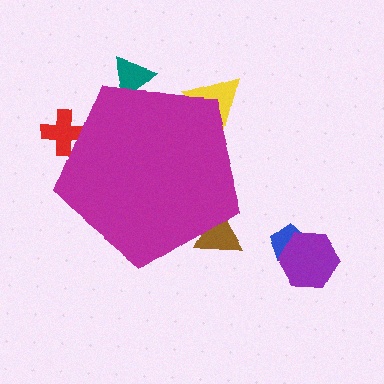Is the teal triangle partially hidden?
Yes, the teal triangle is partially hidden behind the magenta pentagon.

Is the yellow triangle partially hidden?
Yes, the yellow triangle is partially hidden behind the magenta pentagon.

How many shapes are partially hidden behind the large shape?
4 shapes are partially hidden.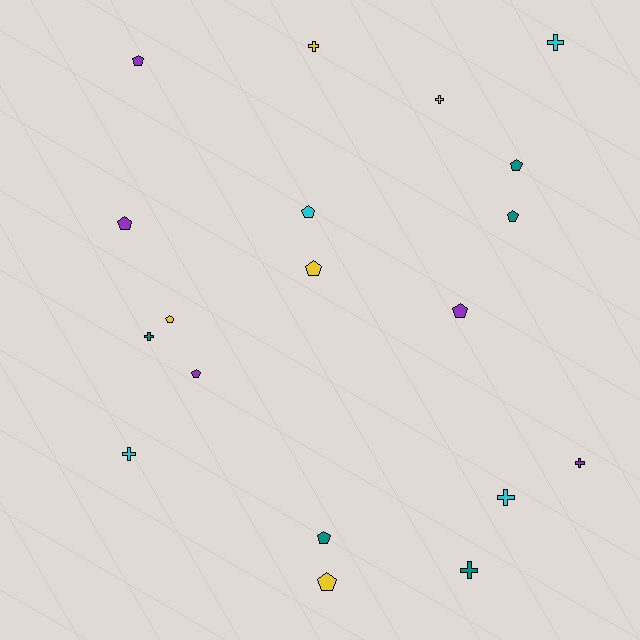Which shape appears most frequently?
Pentagon, with 11 objects.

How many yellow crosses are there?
There are 2 yellow crosses.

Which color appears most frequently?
Purple, with 5 objects.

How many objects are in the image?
There are 19 objects.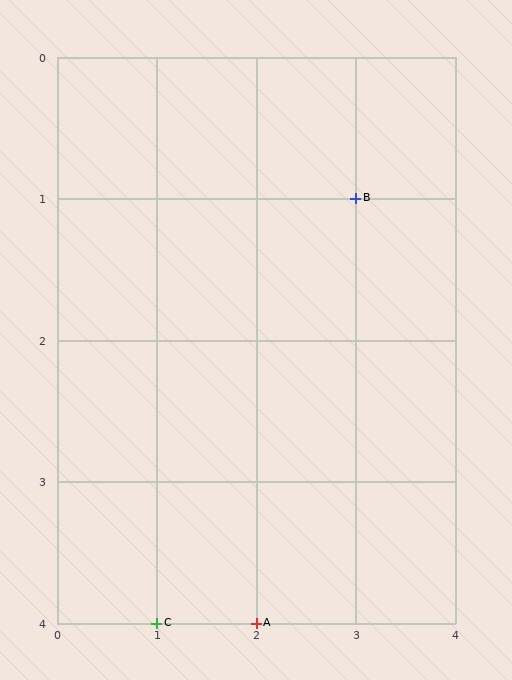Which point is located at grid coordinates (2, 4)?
Point A is at (2, 4).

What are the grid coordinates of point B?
Point B is at grid coordinates (3, 1).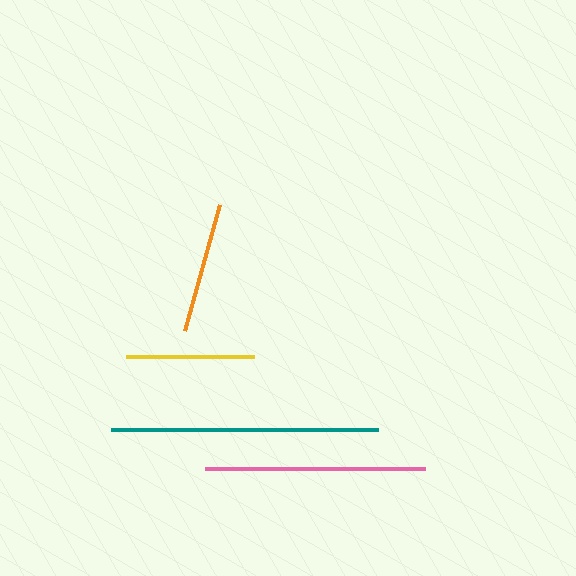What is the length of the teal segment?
The teal segment is approximately 267 pixels long.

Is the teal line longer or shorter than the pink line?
The teal line is longer than the pink line.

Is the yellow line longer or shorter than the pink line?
The pink line is longer than the yellow line.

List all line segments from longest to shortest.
From longest to shortest: teal, pink, orange, yellow.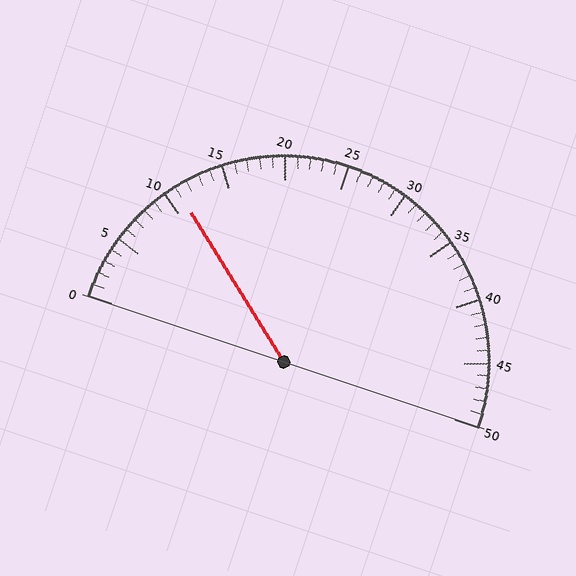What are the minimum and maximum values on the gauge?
The gauge ranges from 0 to 50.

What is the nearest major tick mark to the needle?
The nearest major tick mark is 10.